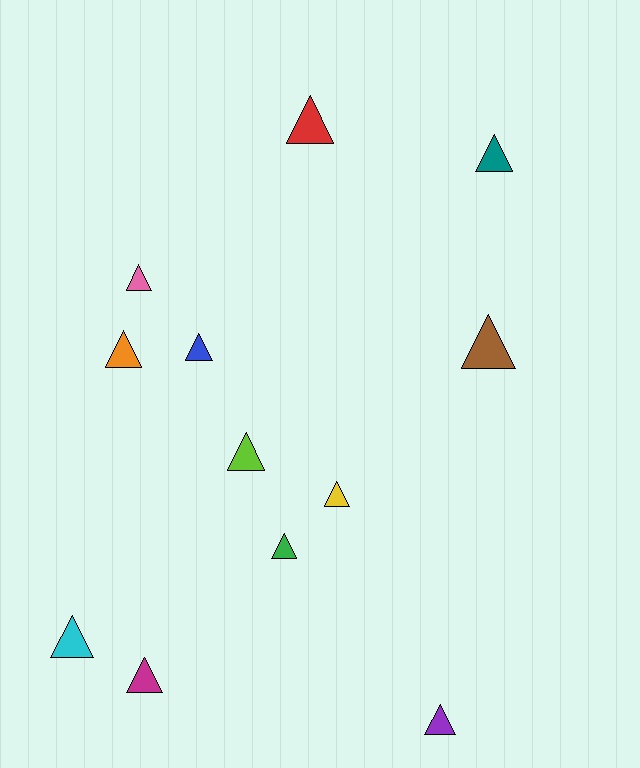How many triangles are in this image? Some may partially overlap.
There are 12 triangles.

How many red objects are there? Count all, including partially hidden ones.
There is 1 red object.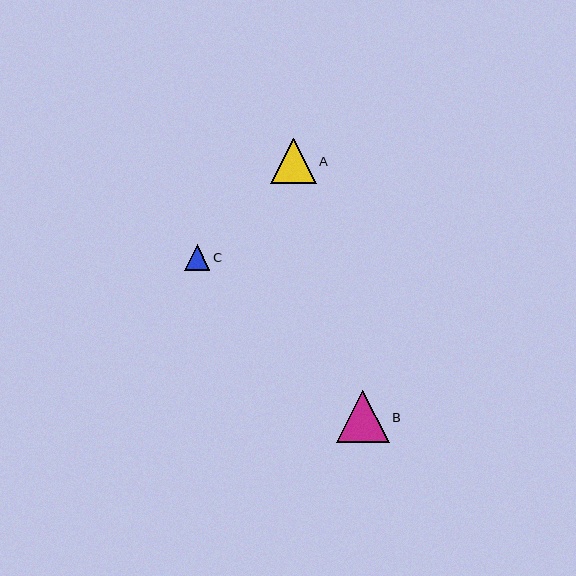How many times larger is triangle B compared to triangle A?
Triangle B is approximately 1.2 times the size of triangle A.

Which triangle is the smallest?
Triangle C is the smallest with a size of approximately 25 pixels.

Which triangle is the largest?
Triangle B is the largest with a size of approximately 53 pixels.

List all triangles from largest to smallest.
From largest to smallest: B, A, C.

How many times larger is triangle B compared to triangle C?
Triangle B is approximately 2.1 times the size of triangle C.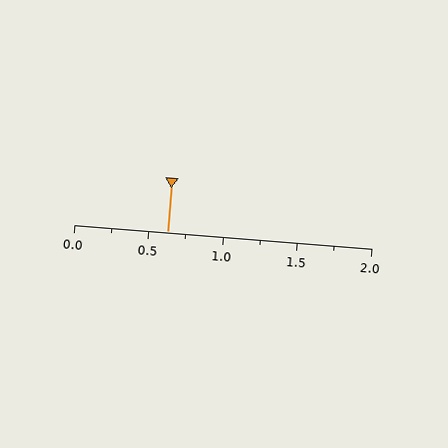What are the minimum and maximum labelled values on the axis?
The axis runs from 0.0 to 2.0.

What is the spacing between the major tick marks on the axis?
The major ticks are spaced 0.5 apart.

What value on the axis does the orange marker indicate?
The marker indicates approximately 0.62.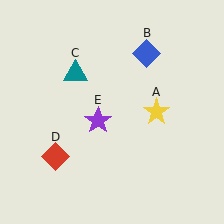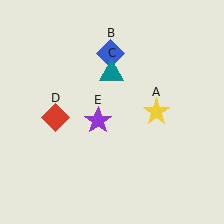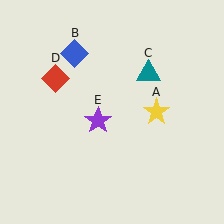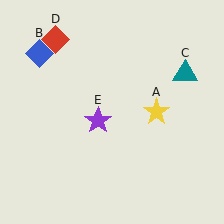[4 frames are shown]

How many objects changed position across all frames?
3 objects changed position: blue diamond (object B), teal triangle (object C), red diamond (object D).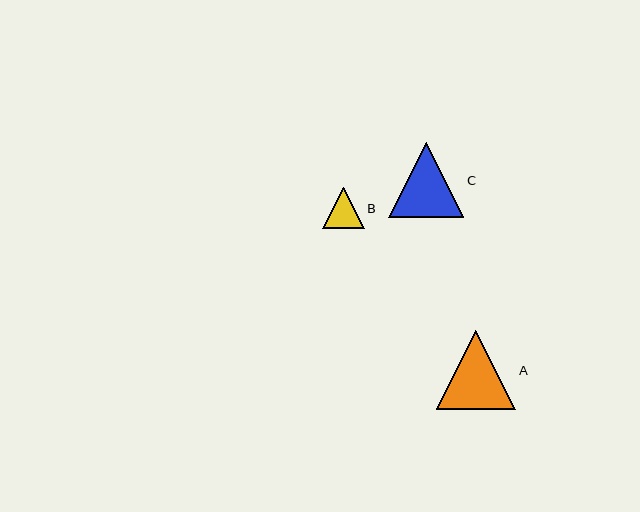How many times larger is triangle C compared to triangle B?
Triangle C is approximately 1.8 times the size of triangle B.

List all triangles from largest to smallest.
From largest to smallest: A, C, B.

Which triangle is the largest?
Triangle A is the largest with a size of approximately 79 pixels.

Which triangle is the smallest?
Triangle B is the smallest with a size of approximately 41 pixels.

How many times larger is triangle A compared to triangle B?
Triangle A is approximately 1.9 times the size of triangle B.